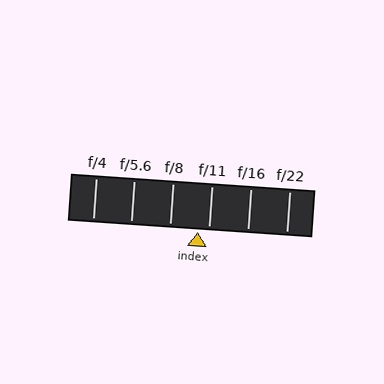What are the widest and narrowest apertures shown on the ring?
The widest aperture shown is f/4 and the narrowest is f/22.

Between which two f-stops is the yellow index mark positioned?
The index mark is between f/8 and f/11.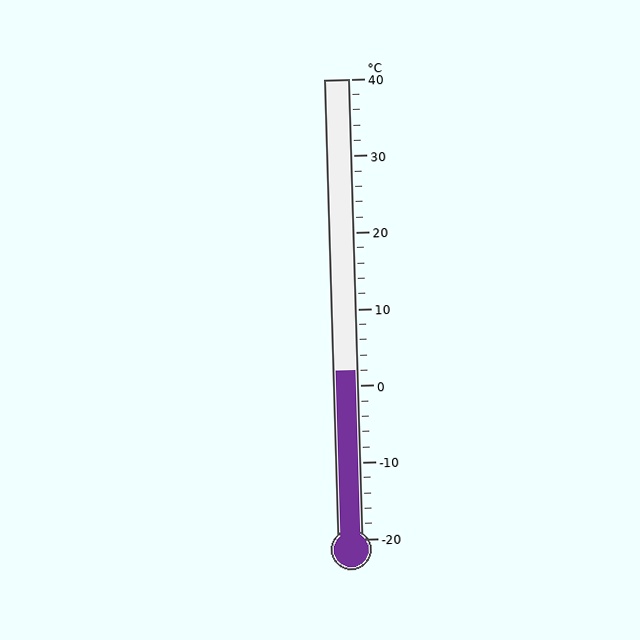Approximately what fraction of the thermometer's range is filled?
The thermometer is filled to approximately 35% of its range.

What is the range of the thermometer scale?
The thermometer scale ranges from -20°C to 40°C.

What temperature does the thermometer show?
The thermometer shows approximately 2°C.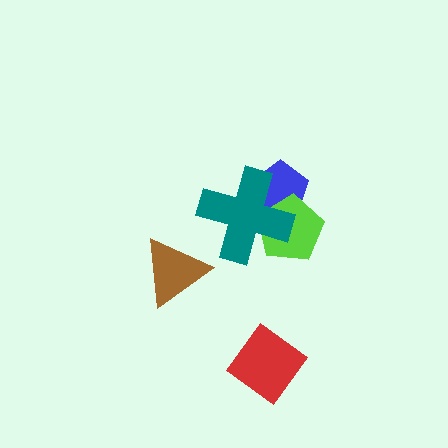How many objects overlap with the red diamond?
0 objects overlap with the red diamond.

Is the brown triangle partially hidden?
No, no other shape covers it.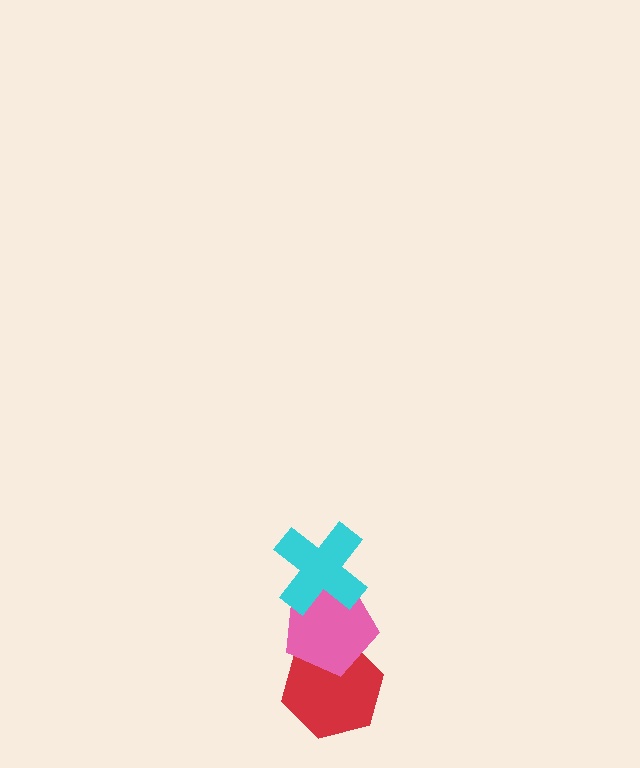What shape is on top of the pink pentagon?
The cyan cross is on top of the pink pentagon.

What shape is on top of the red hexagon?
The pink pentagon is on top of the red hexagon.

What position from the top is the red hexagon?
The red hexagon is 3rd from the top.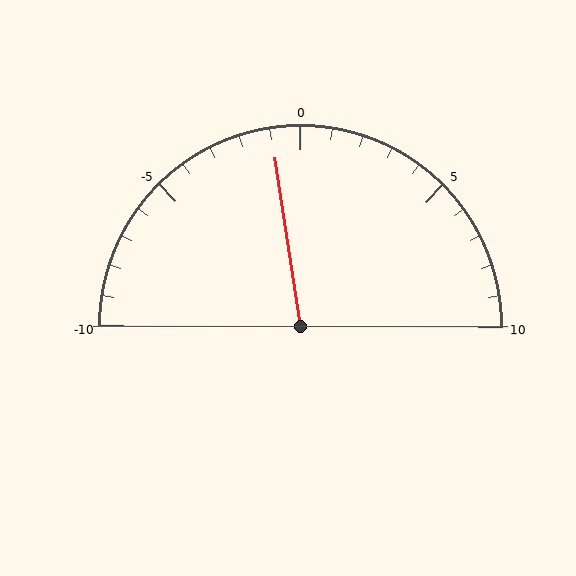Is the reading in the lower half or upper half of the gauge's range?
The reading is in the lower half of the range (-10 to 10).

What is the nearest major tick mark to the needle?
The nearest major tick mark is 0.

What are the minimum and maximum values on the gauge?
The gauge ranges from -10 to 10.